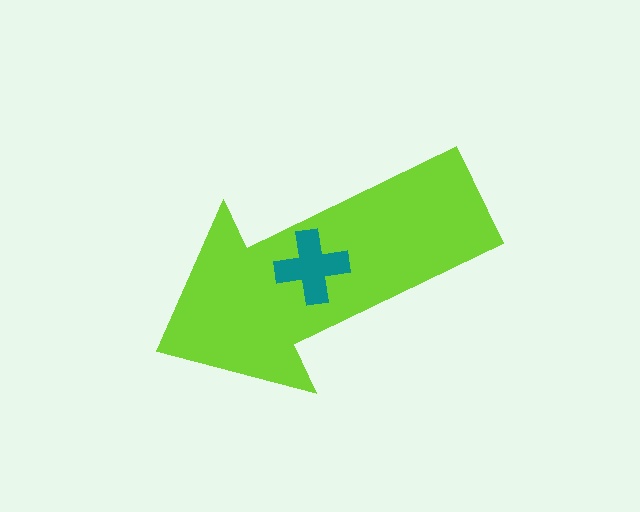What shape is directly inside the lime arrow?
The teal cross.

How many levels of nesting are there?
2.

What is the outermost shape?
The lime arrow.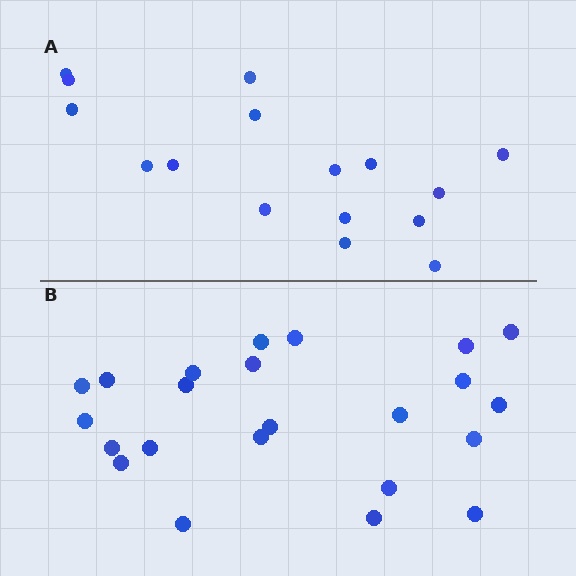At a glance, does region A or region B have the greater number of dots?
Region B (the bottom region) has more dots.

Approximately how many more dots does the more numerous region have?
Region B has roughly 8 or so more dots than region A.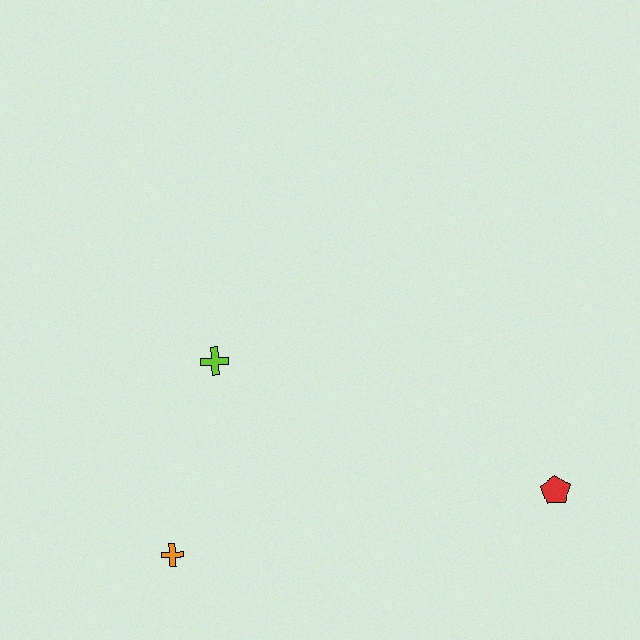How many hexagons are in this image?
There are no hexagons.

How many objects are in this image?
There are 3 objects.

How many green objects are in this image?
There are no green objects.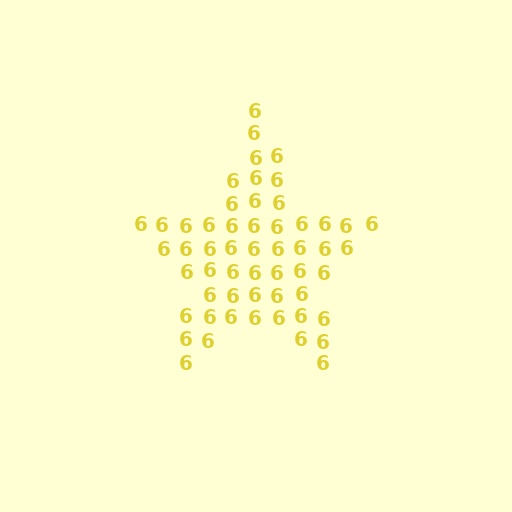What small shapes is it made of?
It is made of small digit 6's.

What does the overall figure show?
The overall figure shows a star.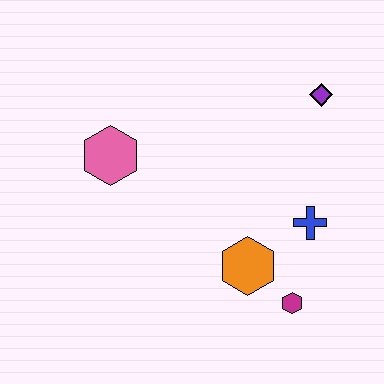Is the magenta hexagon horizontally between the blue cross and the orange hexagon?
Yes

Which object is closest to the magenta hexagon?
The orange hexagon is closest to the magenta hexagon.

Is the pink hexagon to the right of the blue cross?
No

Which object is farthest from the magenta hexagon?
The pink hexagon is farthest from the magenta hexagon.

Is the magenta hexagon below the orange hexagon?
Yes